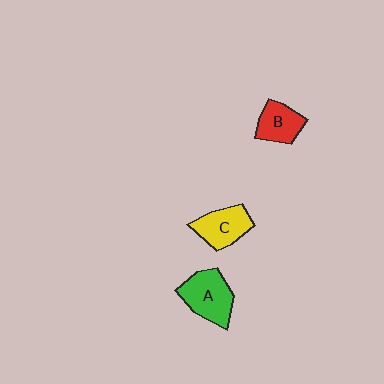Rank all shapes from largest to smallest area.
From largest to smallest: A (green), C (yellow), B (red).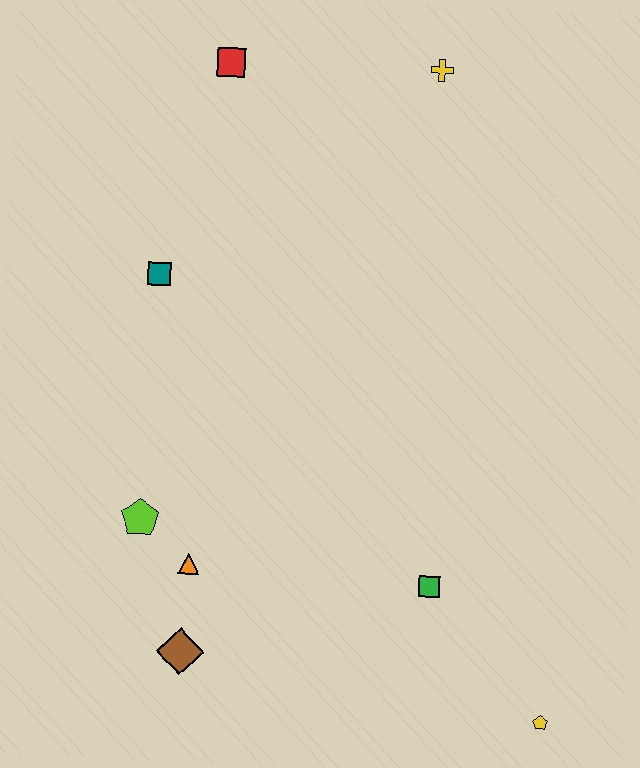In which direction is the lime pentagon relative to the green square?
The lime pentagon is to the left of the green square.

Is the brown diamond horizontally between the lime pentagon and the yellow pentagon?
Yes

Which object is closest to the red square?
The yellow cross is closest to the red square.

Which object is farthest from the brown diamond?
The yellow cross is farthest from the brown diamond.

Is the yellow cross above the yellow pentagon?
Yes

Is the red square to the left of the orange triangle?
No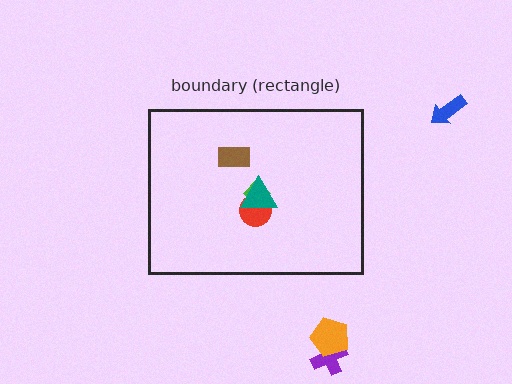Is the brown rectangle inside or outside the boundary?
Inside.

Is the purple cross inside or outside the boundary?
Outside.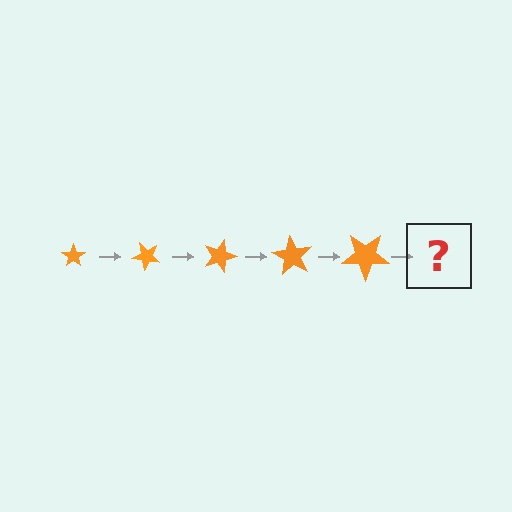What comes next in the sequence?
The next element should be a star, larger than the previous one and rotated 225 degrees from the start.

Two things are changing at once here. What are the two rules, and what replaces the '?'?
The two rules are that the star grows larger each step and it rotates 45 degrees each step. The '?' should be a star, larger than the previous one and rotated 225 degrees from the start.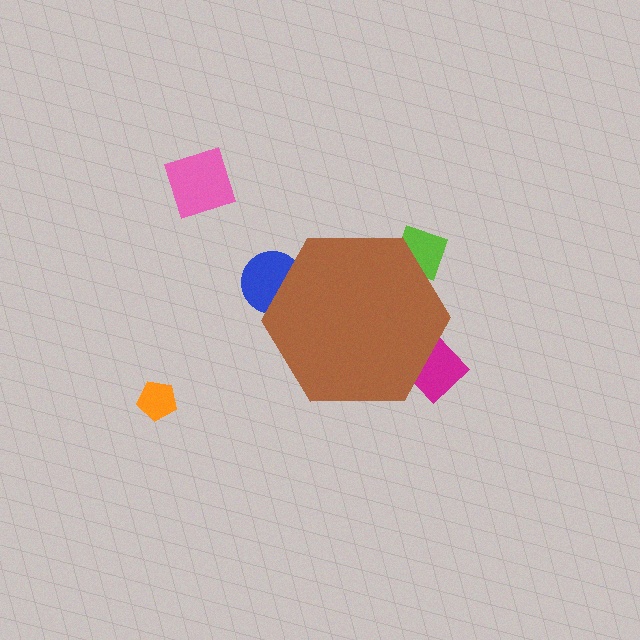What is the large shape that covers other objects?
A brown hexagon.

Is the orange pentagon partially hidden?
No, the orange pentagon is fully visible.